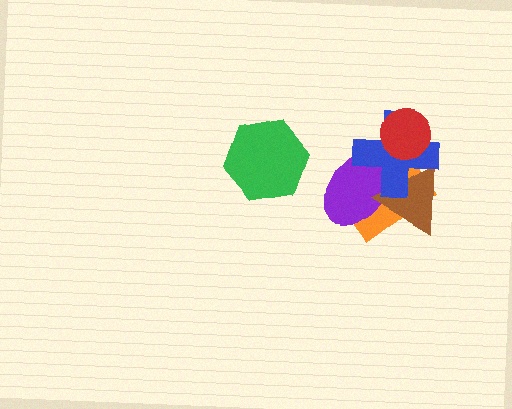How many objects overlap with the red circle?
1 object overlaps with the red circle.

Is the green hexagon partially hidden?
No, no other shape covers it.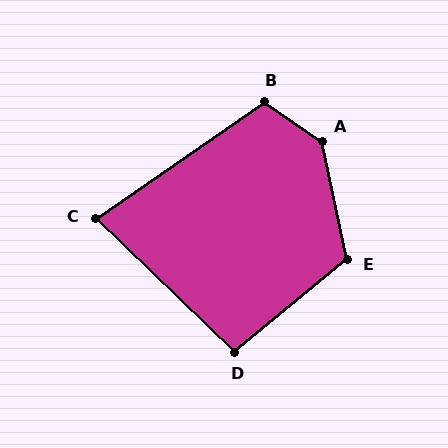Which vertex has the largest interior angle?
A, at approximately 136 degrees.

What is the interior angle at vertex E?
Approximately 117 degrees (obtuse).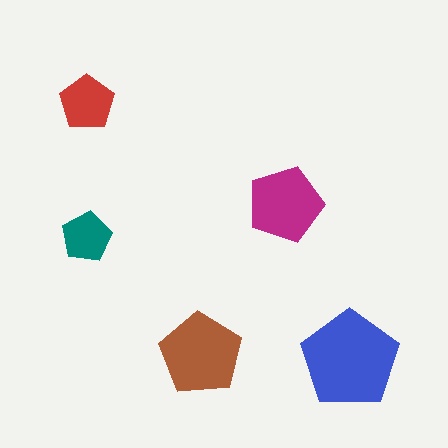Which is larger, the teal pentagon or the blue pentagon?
The blue one.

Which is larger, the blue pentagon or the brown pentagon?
The blue one.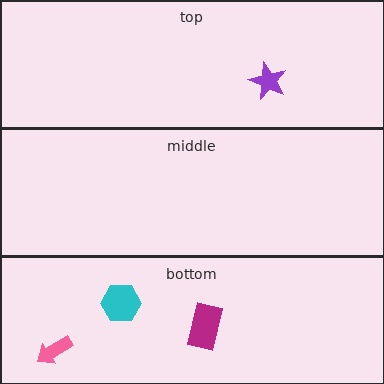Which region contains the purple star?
The top region.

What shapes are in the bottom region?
The pink arrow, the magenta rectangle, the cyan hexagon.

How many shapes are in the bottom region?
3.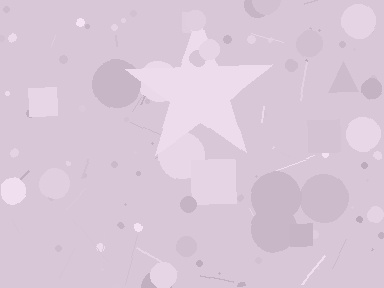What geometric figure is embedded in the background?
A star is embedded in the background.